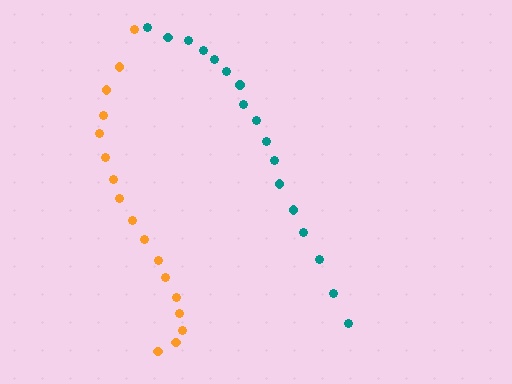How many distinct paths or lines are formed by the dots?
There are 2 distinct paths.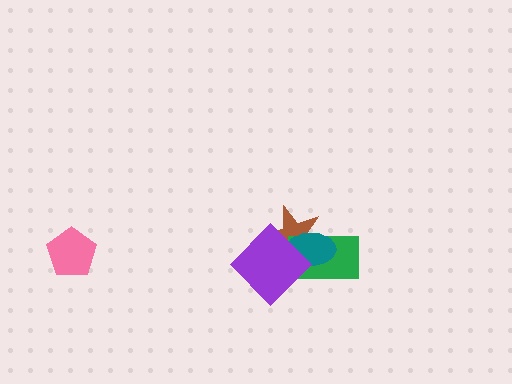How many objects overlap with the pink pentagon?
0 objects overlap with the pink pentagon.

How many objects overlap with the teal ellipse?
3 objects overlap with the teal ellipse.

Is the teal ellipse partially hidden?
Yes, it is partially covered by another shape.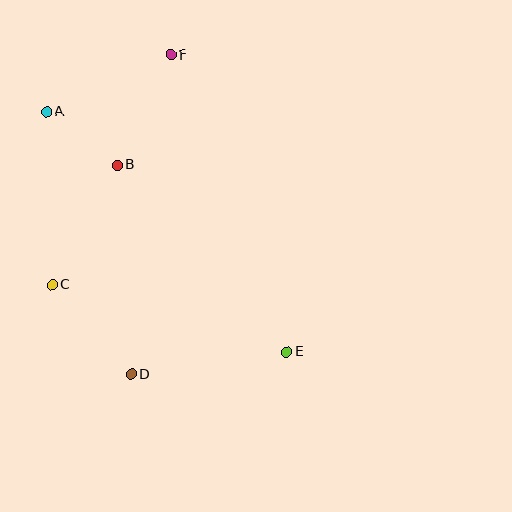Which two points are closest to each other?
Points A and B are closest to each other.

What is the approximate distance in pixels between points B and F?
The distance between B and F is approximately 123 pixels.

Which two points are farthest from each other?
Points A and E are farthest from each other.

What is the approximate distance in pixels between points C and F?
The distance between C and F is approximately 259 pixels.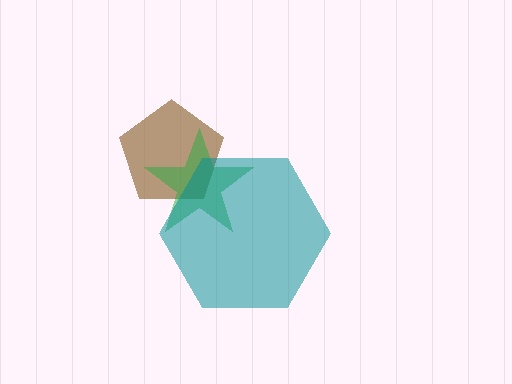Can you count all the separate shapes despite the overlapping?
Yes, there are 3 separate shapes.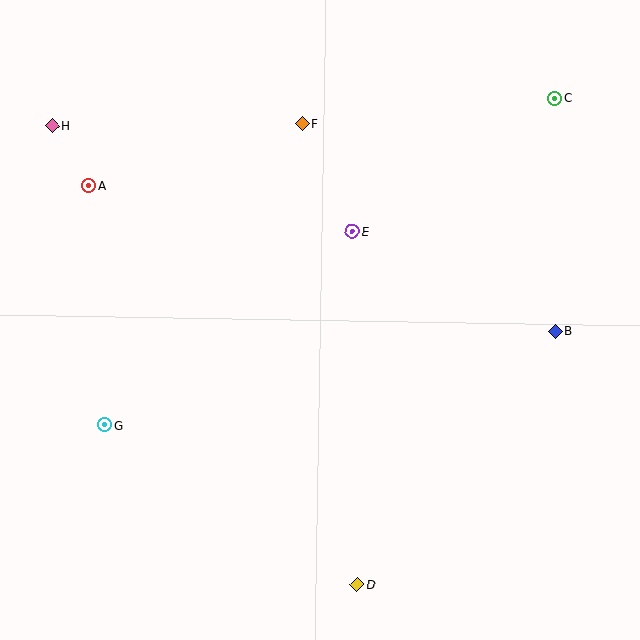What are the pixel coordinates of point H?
Point H is at (52, 126).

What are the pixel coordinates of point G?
Point G is at (105, 425).